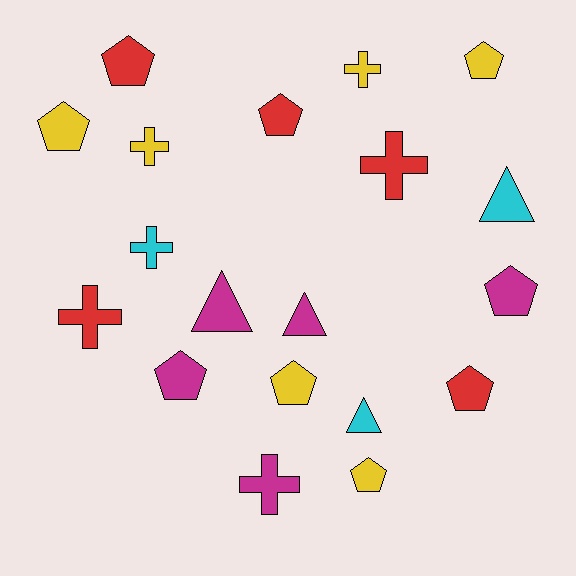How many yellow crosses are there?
There are 2 yellow crosses.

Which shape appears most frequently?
Pentagon, with 9 objects.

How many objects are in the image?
There are 19 objects.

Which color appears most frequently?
Yellow, with 6 objects.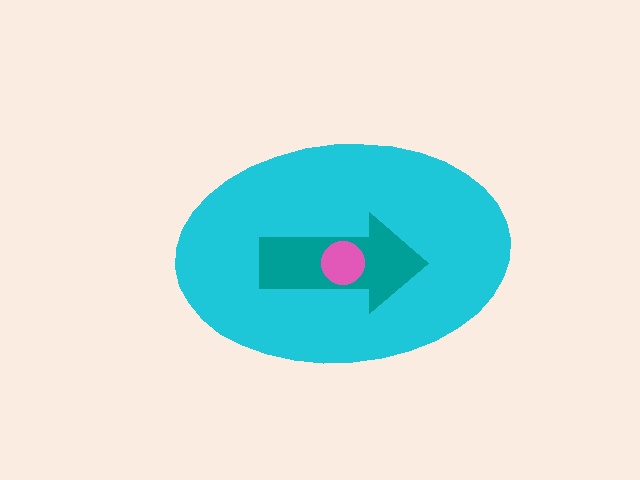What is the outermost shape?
The cyan ellipse.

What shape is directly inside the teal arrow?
The pink circle.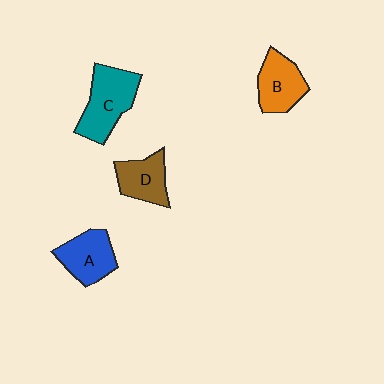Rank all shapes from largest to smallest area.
From largest to smallest: C (teal), B (orange), A (blue), D (brown).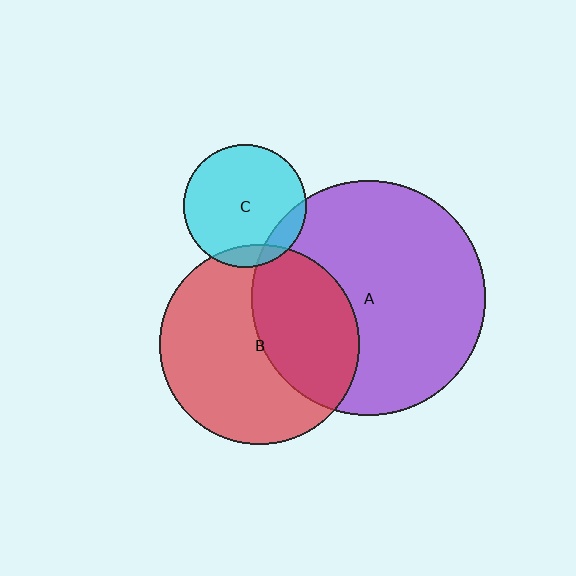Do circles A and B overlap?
Yes.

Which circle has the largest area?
Circle A (purple).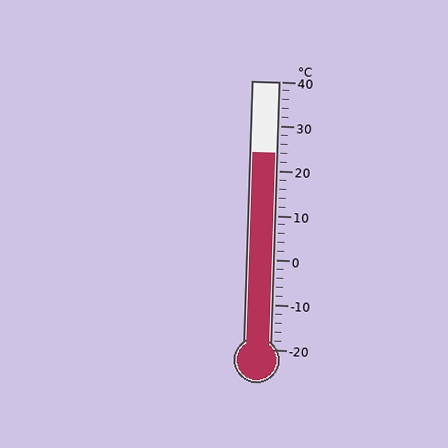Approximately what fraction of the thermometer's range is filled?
The thermometer is filled to approximately 75% of its range.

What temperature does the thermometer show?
The thermometer shows approximately 24°C.